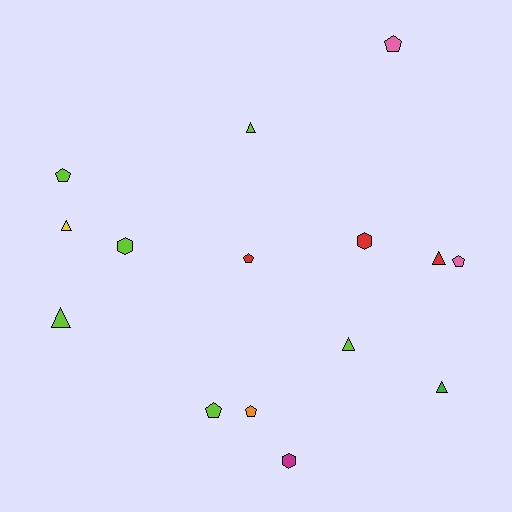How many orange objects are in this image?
There is 1 orange object.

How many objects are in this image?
There are 15 objects.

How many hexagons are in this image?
There are 3 hexagons.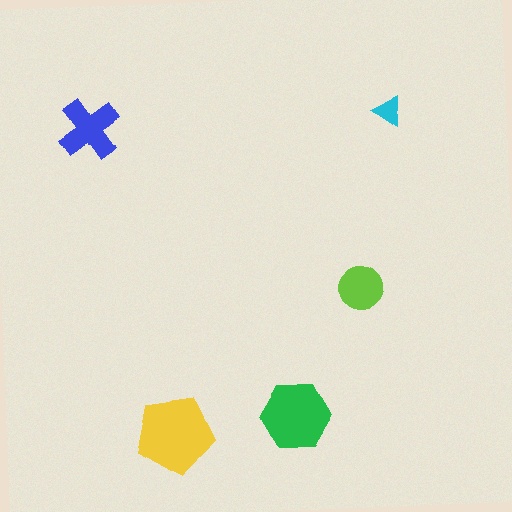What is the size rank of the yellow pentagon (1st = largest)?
1st.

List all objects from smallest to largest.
The cyan triangle, the lime circle, the blue cross, the green hexagon, the yellow pentagon.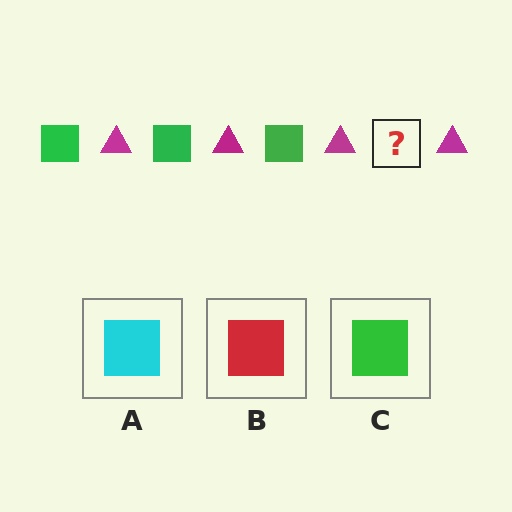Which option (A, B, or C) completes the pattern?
C.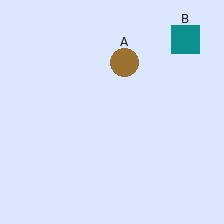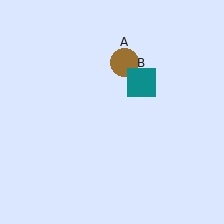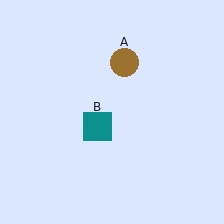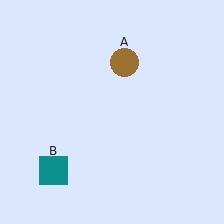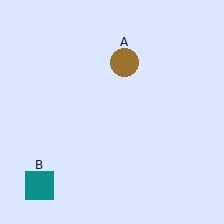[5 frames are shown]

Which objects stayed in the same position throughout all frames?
Brown circle (object A) remained stationary.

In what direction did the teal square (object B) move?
The teal square (object B) moved down and to the left.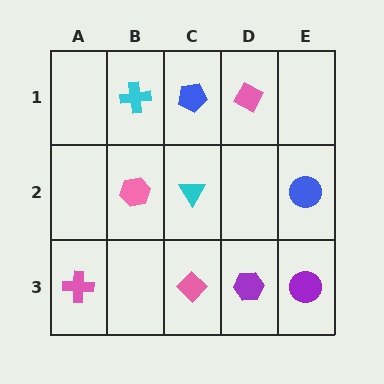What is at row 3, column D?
A purple hexagon.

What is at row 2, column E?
A blue circle.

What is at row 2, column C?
A cyan triangle.